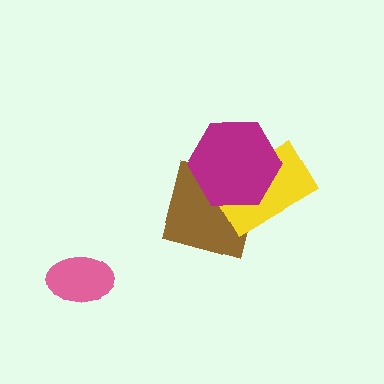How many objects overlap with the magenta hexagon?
2 objects overlap with the magenta hexagon.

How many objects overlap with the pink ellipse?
0 objects overlap with the pink ellipse.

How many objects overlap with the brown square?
2 objects overlap with the brown square.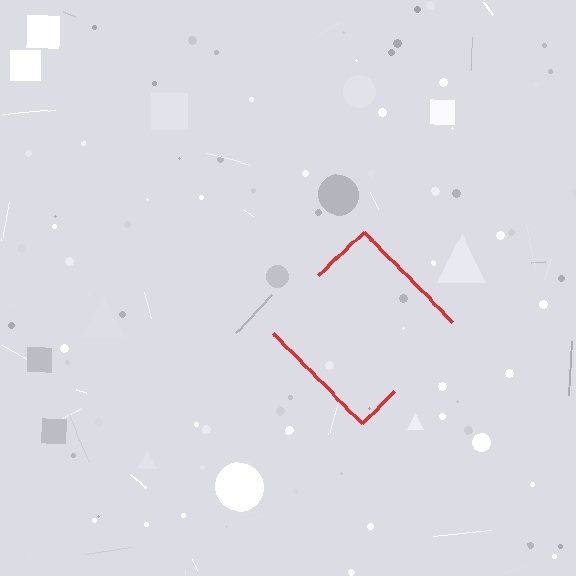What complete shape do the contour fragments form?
The contour fragments form a diamond.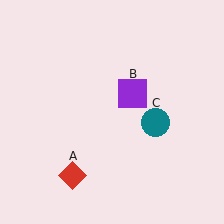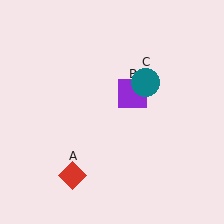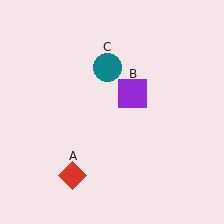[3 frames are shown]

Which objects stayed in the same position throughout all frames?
Red diamond (object A) and purple square (object B) remained stationary.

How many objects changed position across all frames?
1 object changed position: teal circle (object C).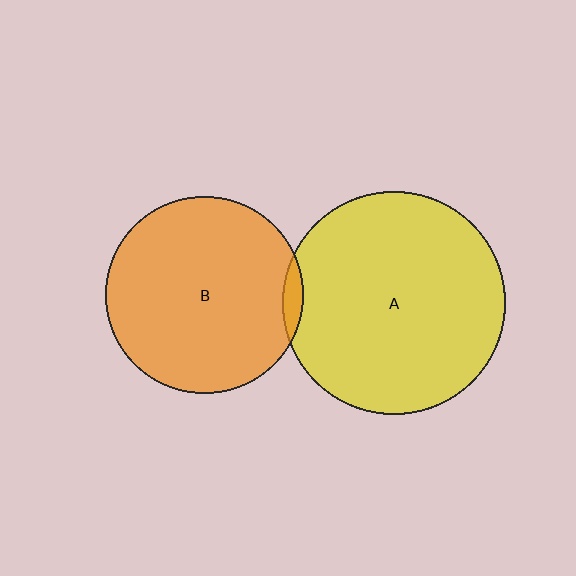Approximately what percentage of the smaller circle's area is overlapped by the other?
Approximately 5%.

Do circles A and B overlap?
Yes.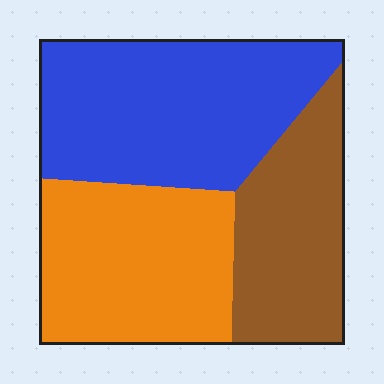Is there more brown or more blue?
Blue.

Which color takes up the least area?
Brown, at roughly 25%.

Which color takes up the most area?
Blue, at roughly 40%.